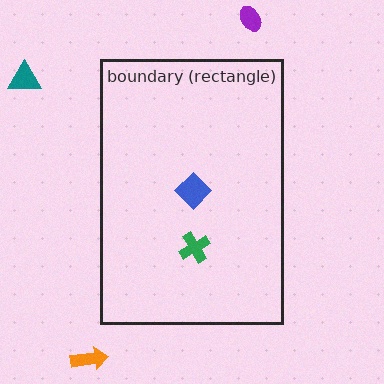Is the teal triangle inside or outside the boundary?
Outside.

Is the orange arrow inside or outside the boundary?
Outside.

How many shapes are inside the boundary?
2 inside, 3 outside.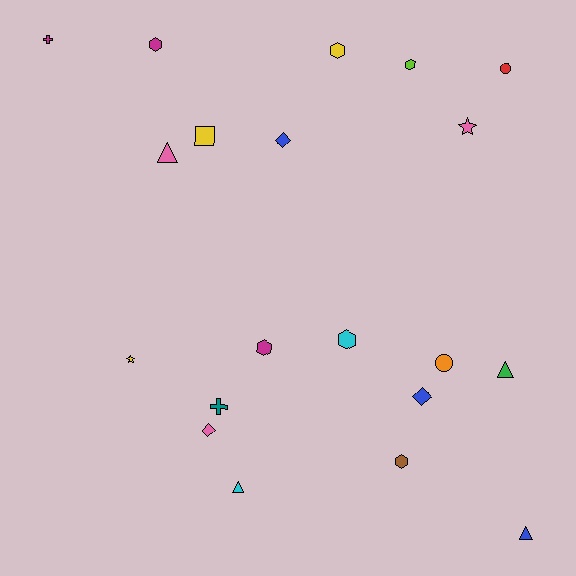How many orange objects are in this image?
There is 1 orange object.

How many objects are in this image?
There are 20 objects.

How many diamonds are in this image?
There are 3 diamonds.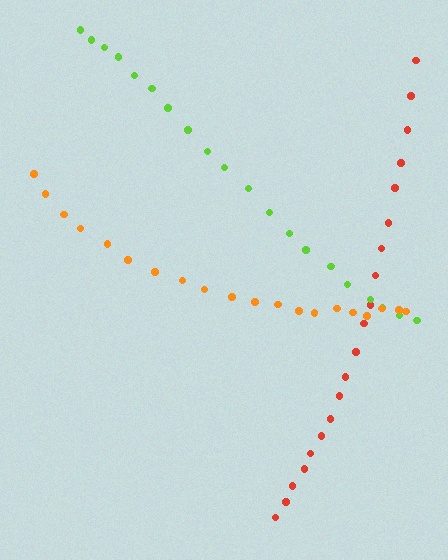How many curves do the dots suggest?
There are 3 distinct paths.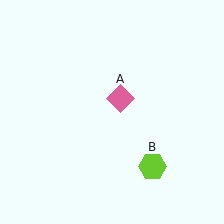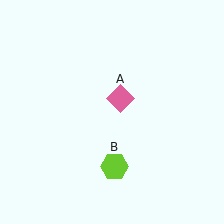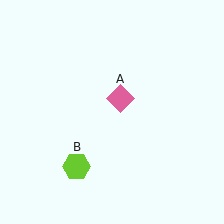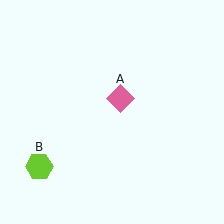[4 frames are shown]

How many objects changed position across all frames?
1 object changed position: lime hexagon (object B).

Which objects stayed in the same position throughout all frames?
Pink diamond (object A) remained stationary.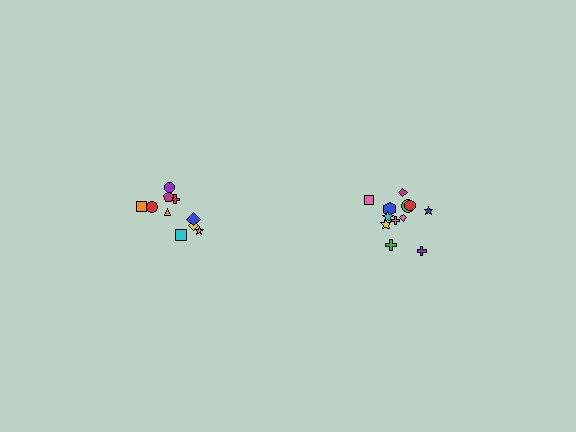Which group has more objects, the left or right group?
The right group.